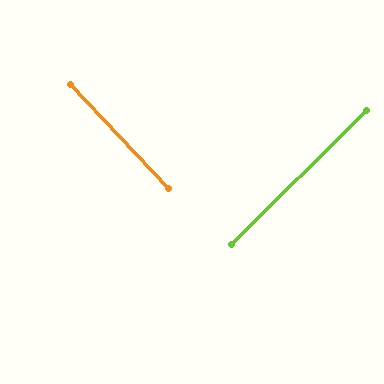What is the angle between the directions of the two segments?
Approximately 89 degrees.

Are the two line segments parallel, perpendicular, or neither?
Perpendicular — they meet at approximately 89°.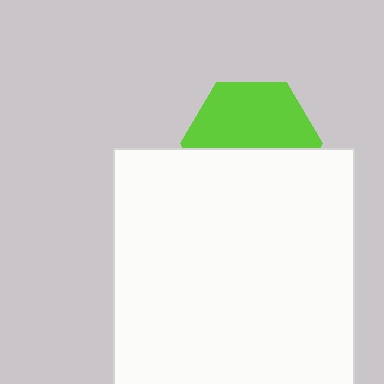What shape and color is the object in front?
The object in front is a white square.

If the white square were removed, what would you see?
You would see the complete lime hexagon.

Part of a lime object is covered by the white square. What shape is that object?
It is a hexagon.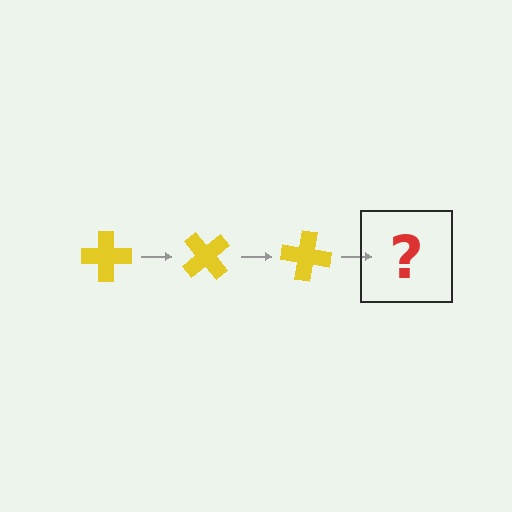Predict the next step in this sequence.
The next step is a yellow cross rotated 150 degrees.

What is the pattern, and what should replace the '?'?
The pattern is that the cross rotates 50 degrees each step. The '?' should be a yellow cross rotated 150 degrees.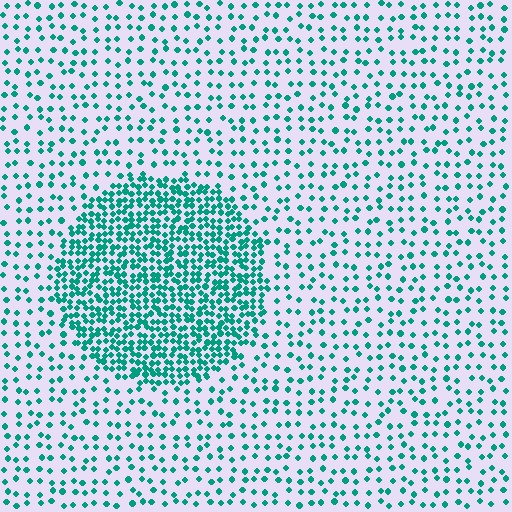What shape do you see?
I see a circle.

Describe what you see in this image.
The image contains small teal elements arranged at two different densities. A circle-shaped region is visible where the elements are more densely packed than the surrounding area.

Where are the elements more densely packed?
The elements are more densely packed inside the circle boundary.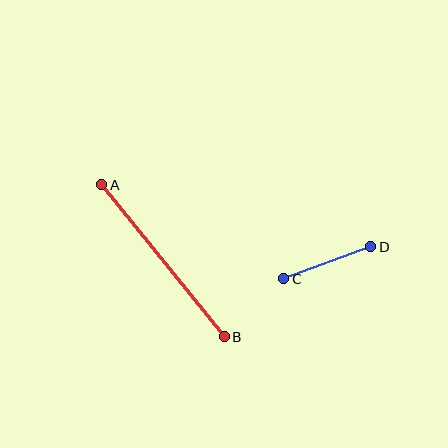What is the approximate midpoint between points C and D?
The midpoint is at approximately (327, 263) pixels.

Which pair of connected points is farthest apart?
Points A and B are farthest apart.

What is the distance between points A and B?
The distance is approximately 195 pixels.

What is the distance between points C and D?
The distance is approximately 93 pixels.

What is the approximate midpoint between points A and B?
The midpoint is at approximately (163, 261) pixels.